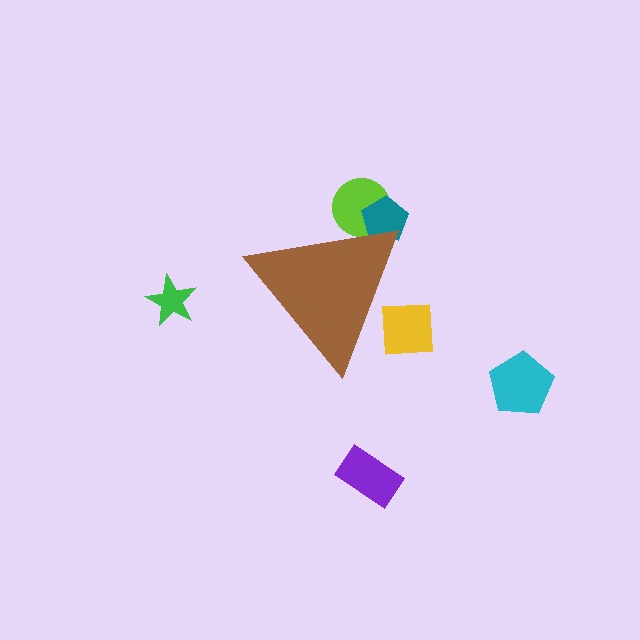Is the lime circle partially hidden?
Yes, the lime circle is partially hidden behind the brown triangle.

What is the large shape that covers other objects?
A brown triangle.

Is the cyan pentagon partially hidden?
No, the cyan pentagon is fully visible.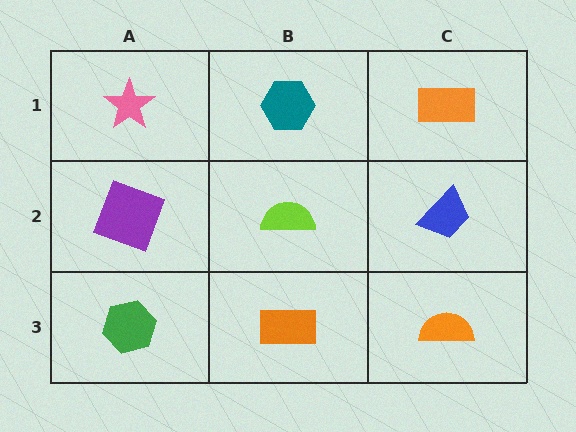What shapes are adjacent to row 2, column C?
An orange rectangle (row 1, column C), an orange semicircle (row 3, column C), a lime semicircle (row 2, column B).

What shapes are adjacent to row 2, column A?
A pink star (row 1, column A), a green hexagon (row 3, column A), a lime semicircle (row 2, column B).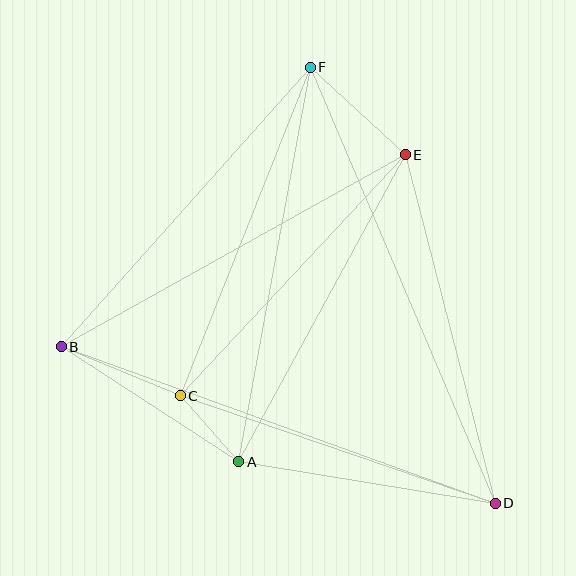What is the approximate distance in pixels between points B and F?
The distance between B and F is approximately 375 pixels.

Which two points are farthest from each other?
Points D and F are farthest from each other.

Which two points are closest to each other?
Points A and C are closest to each other.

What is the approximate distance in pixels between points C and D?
The distance between C and D is approximately 332 pixels.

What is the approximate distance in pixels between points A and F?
The distance between A and F is approximately 401 pixels.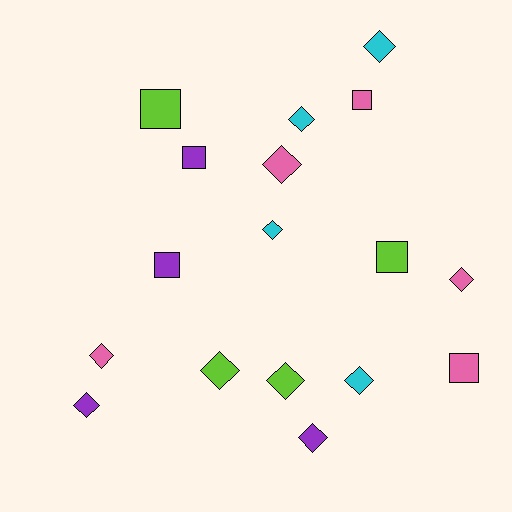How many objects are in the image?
There are 17 objects.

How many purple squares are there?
There are 2 purple squares.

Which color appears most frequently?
Pink, with 5 objects.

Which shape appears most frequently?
Diamond, with 11 objects.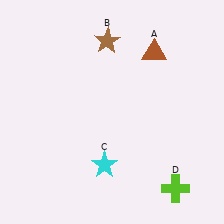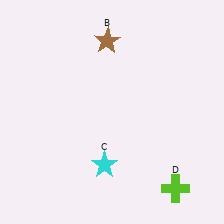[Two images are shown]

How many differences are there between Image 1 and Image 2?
There is 1 difference between the two images.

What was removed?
The brown triangle (A) was removed in Image 2.